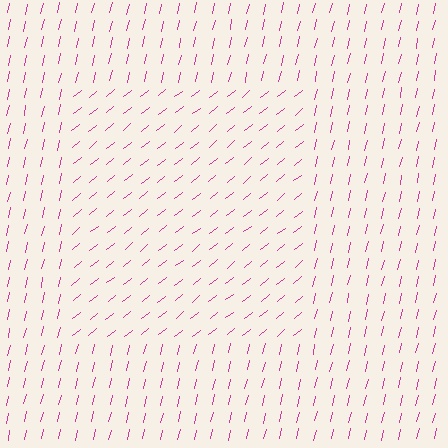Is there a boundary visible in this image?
Yes, there is a texture boundary formed by a change in line orientation.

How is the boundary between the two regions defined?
The boundary is defined purely by a change in line orientation (approximately 39 degrees difference). All lines are the same color and thickness.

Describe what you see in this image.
The image is filled with small magenta line segments. A rectangle region in the image has lines oriented differently from the surrounding lines, creating a visible texture boundary.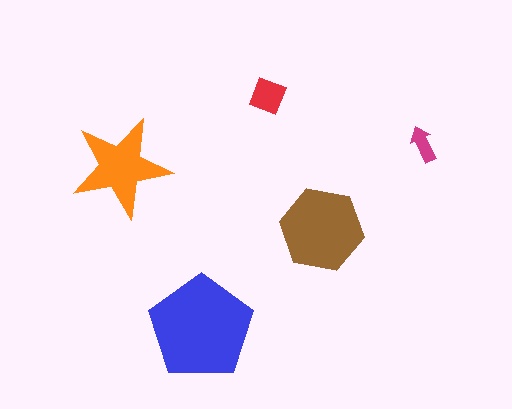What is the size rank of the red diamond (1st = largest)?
4th.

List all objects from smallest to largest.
The magenta arrow, the red diamond, the orange star, the brown hexagon, the blue pentagon.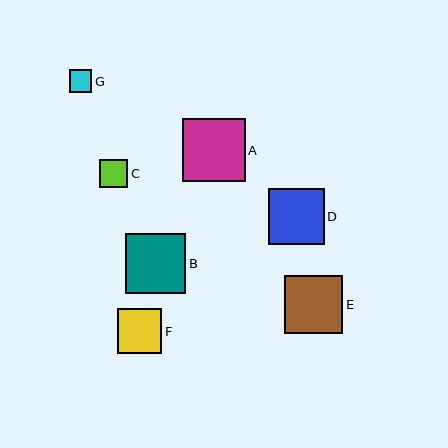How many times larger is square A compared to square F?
Square A is approximately 1.4 times the size of square F.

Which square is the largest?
Square A is the largest with a size of approximately 63 pixels.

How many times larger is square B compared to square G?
Square B is approximately 2.7 times the size of square G.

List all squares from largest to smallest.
From largest to smallest: A, B, E, D, F, C, G.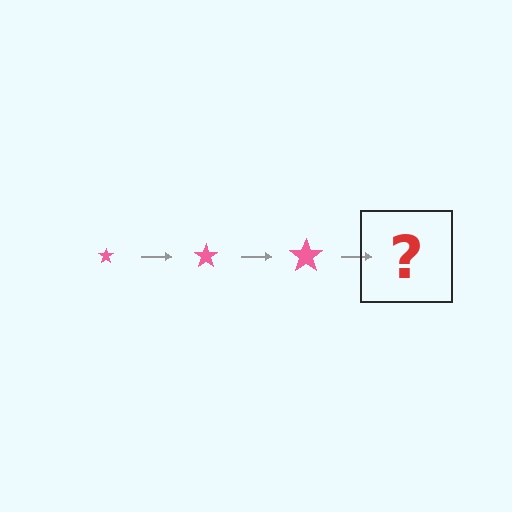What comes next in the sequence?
The next element should be a pink star, larger than the previous one.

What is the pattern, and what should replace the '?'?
The pattern is that the star gets progressively larger each step. The '?' should be a pink star, larger than the previous one.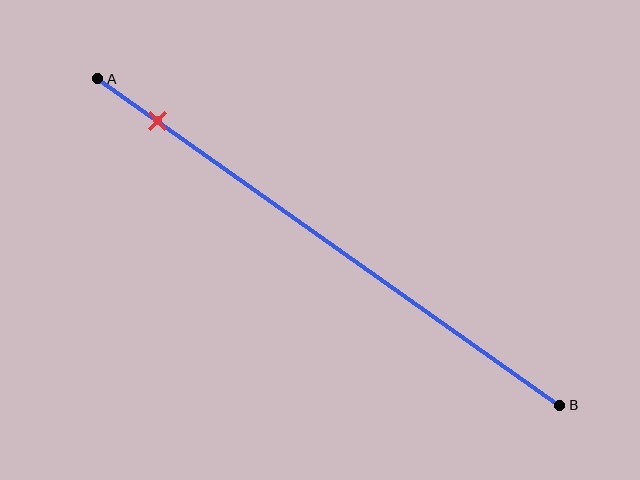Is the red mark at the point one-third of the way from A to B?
No, the mark is at about 15% from A, not at the 33% one-third point.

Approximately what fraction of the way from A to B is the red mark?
The red mark is approximately 15% of the way from A to B.